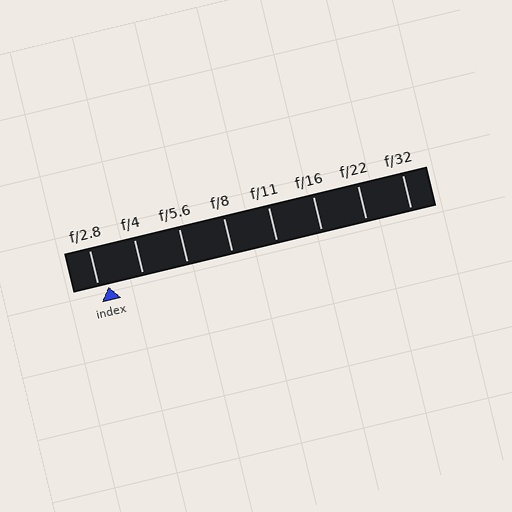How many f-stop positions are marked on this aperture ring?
There are 8 f-stop positions marked.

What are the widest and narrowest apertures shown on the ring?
The widest aperture shown is f/2.8 and the narrowest is f/32.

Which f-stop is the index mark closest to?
The index mark is closest to f/2.8.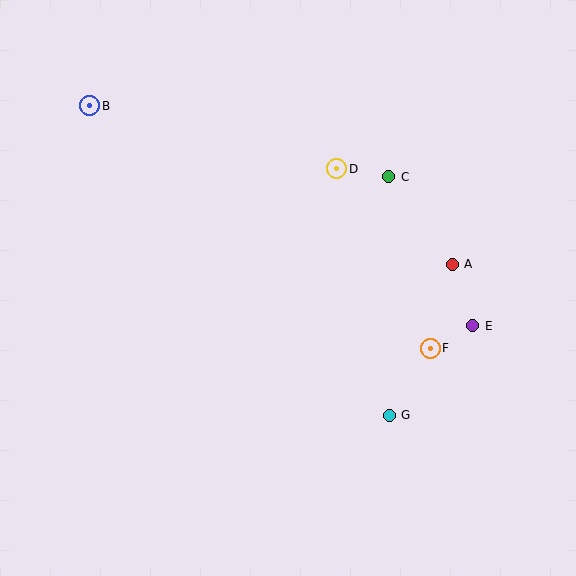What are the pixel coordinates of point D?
Point D is at (337, 169).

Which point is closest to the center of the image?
Point D at (337, 169) is closest to the center.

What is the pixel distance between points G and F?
The distance between G and F is 78 pixels.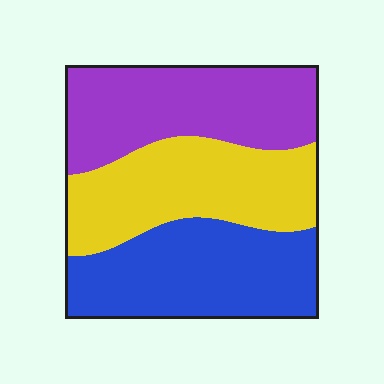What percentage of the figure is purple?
Purple takes up about one third (1/3) of the figure.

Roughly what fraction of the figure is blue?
Blue covers 34% of the figure.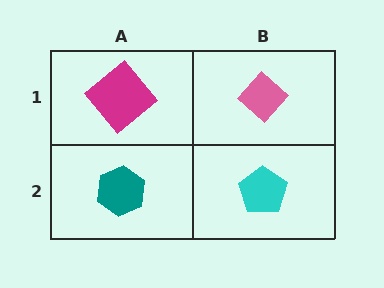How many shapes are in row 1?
2 shapes.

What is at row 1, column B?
A pink diamond.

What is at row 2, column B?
A cyan pentagon.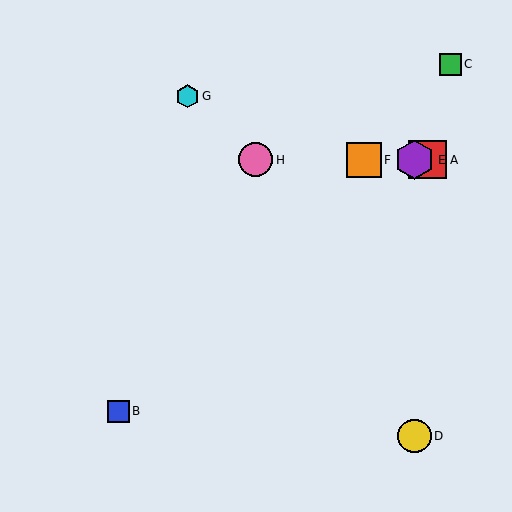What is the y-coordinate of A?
Object A is at y≈160.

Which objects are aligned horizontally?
Objects A, E, F, H are aligned horizontally.